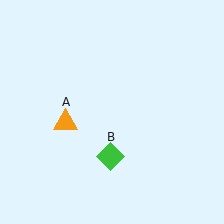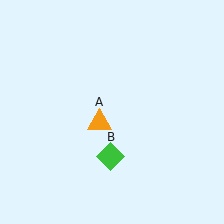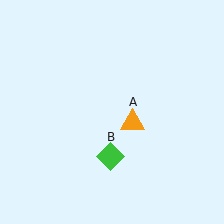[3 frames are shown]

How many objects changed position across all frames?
1 object changed position: orange triangle (object A).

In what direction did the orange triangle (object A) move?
The orange triangle (object A) moved right.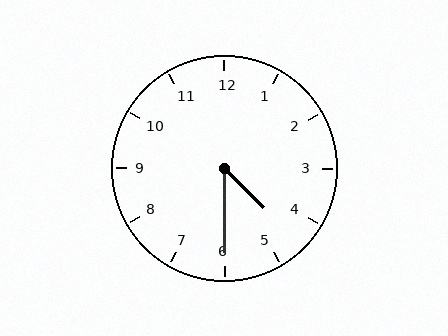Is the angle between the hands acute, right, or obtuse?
It is acute.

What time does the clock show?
4:30.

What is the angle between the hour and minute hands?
Approximately 45 degrees.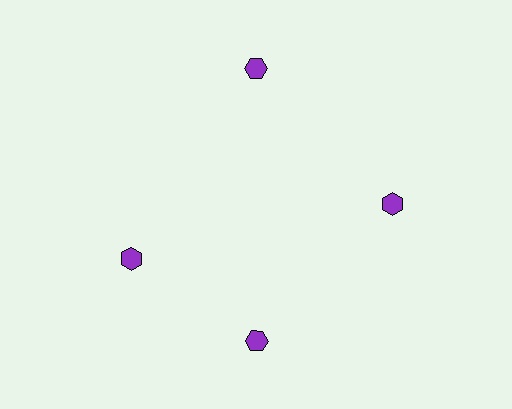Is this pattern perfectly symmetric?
No. The 4 purple hexagons are arranged in a ring, but one element near the 9 o'clock position is rotated out of alignment along the ring, breaking the 4-fold rotational symmetry.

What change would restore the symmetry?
The symmetry would be restored by rotating it back into even spacing with its neighbors so that all 4 hexagons sit at equal angles and equal distance from the center.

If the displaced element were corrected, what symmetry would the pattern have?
It would have 4-fold rotational symmetry — the pattern would map onto itself every 90 degrees.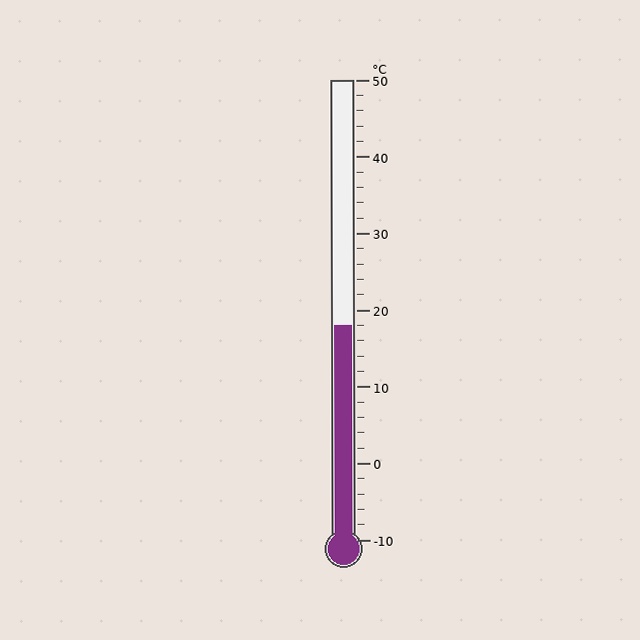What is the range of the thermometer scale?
The thermometer scale ranges from -10°C to 50°C.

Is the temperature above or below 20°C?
The temperature is below 20°C.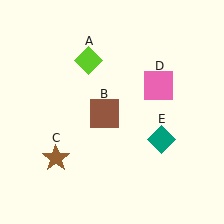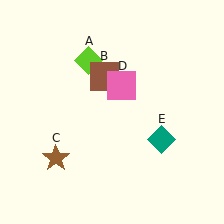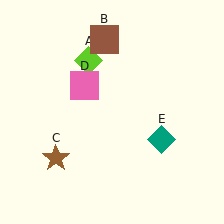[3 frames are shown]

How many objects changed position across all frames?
2 objects changed position: brown square (object B), pink square (object D).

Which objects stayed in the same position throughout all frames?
Lime diamond (object A) and brown star (object C) and teal diamond (object E) remained stationary.